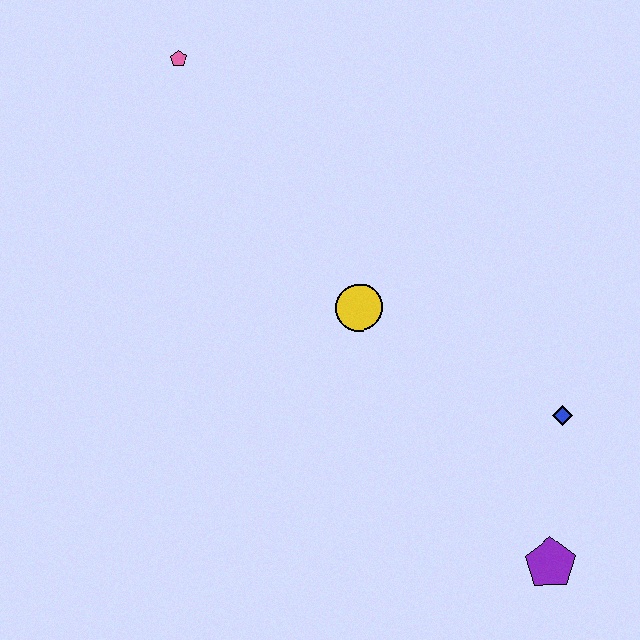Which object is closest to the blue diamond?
The purple pentagon is closest to the blue diamond.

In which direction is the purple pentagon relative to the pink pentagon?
The purple pentagon is below the pink pentagon.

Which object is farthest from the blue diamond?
The pink pentagon is farthest from the blue diamond.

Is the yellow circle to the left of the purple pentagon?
Yes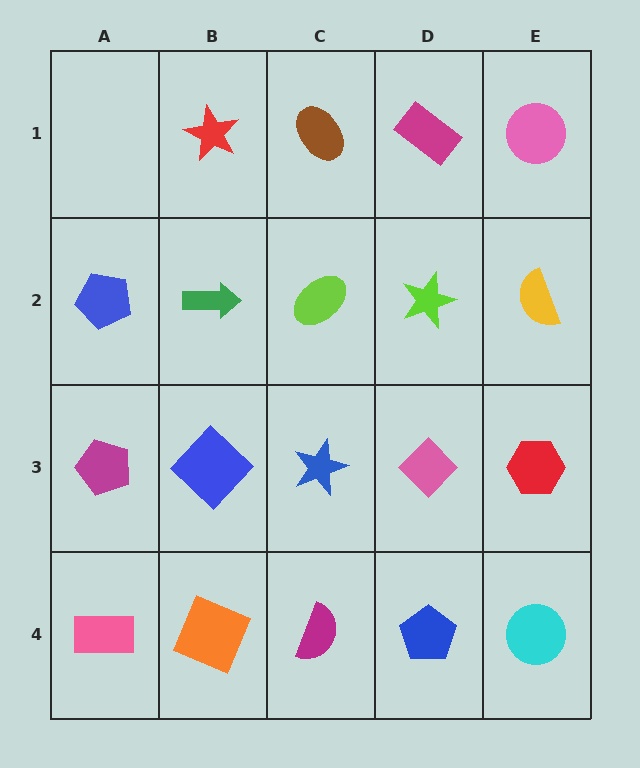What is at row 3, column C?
A blue star.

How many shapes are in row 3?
5 shapes.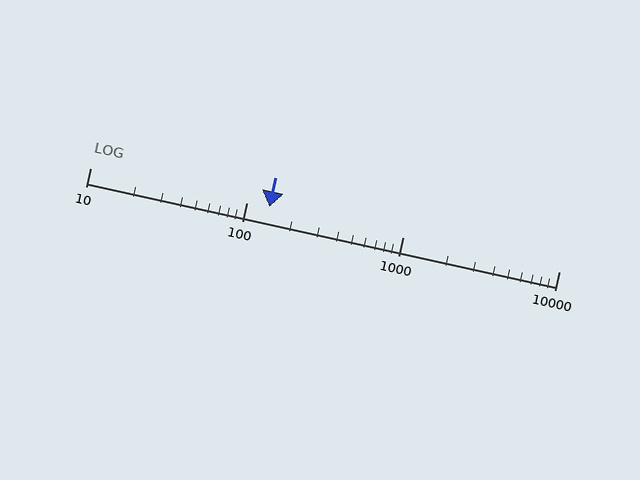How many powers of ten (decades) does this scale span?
The scale spans 3 decades, from 10 to 10000.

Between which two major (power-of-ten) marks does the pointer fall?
The pointer is between 100 and 1000.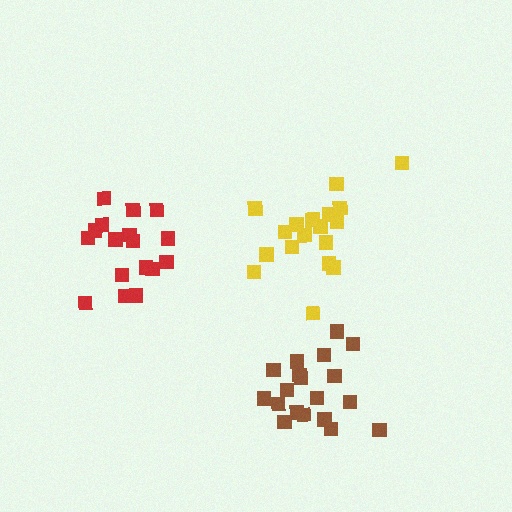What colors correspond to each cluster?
The clusters are colored: yellow, brown, red.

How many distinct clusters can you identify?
There are 3 distinct clusters.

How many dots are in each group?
Group 1: 19 dots, Group 2: 19 dots, Group 3: 17 dots (55 total).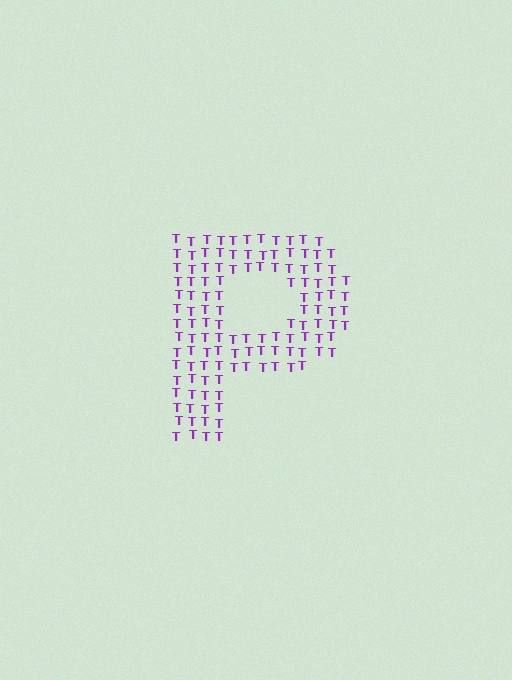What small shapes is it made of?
It is made of small letter T's.